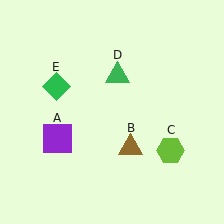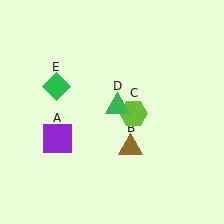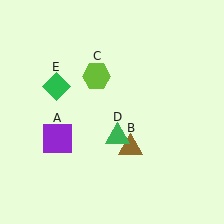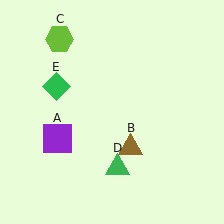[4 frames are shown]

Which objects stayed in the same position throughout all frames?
Purple square (object A) and brown triangle (object B) and green diamond (object E) remained stationary.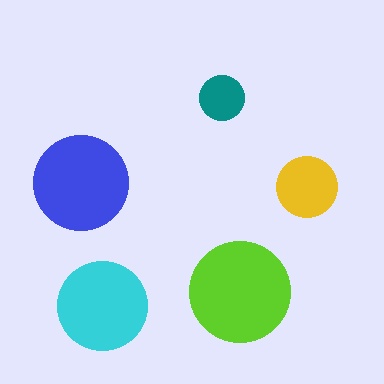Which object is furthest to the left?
The blue circle is leftmost.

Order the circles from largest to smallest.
the lime one, the blue one, the cyan one, the yellow one, the teal one.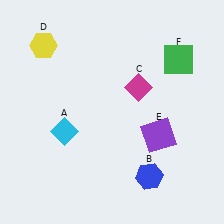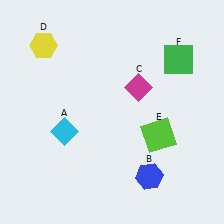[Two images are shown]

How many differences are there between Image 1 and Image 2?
There is 1 difference between the two images.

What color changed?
The square (E) changed from purple in Image 1 to lime in Image 2.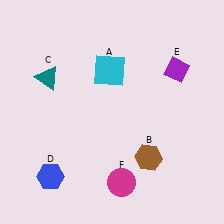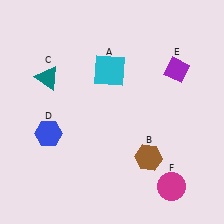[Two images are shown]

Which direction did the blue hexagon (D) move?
The blue hexagon (D) moved up.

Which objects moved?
The objects that moved are: the blue hexagon (D), the magenta circle (F).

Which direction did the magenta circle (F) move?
The magenta circle (F) moved right.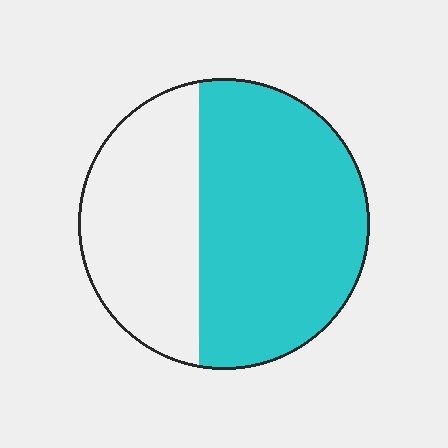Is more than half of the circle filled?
Yes.